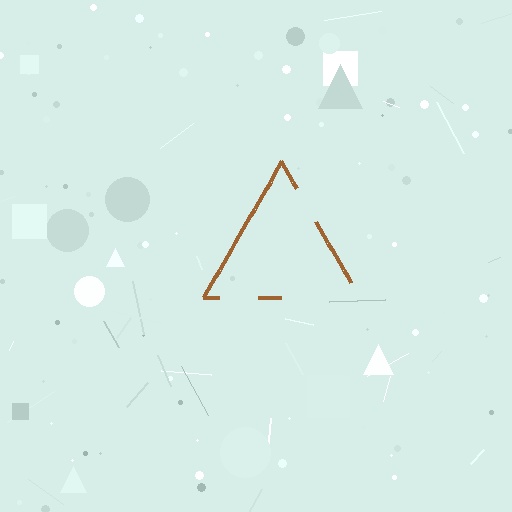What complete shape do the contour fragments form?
The contour fragments form a triangle.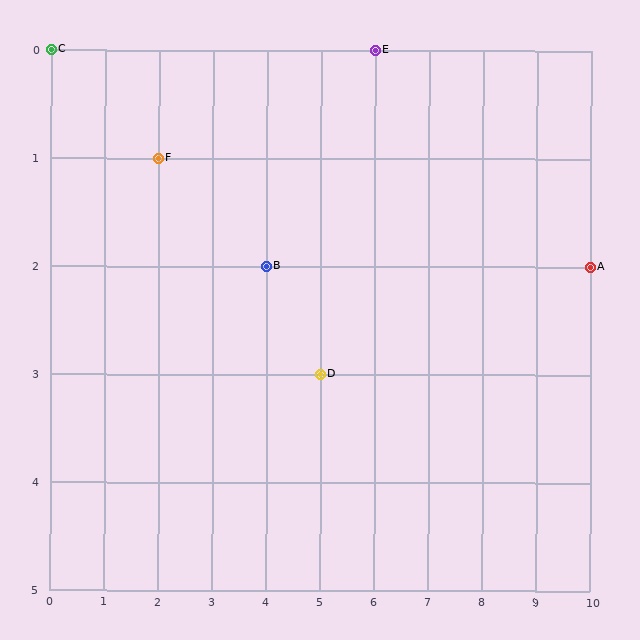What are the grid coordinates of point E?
Point E is at grid coordinates (6, 0).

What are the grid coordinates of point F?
Point F is at grid coordinates (2, 1).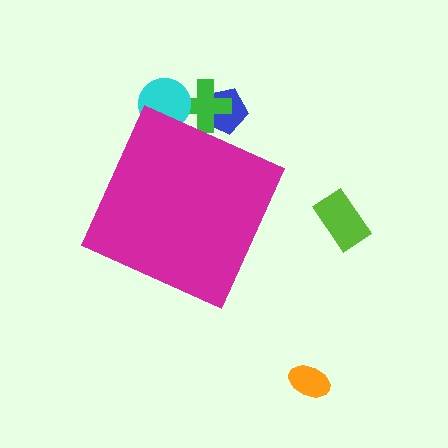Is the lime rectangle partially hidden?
No, the lime rectangle is fully visible.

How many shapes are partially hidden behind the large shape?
3 shapes are partially hidden.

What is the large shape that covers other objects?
A magenta diamond.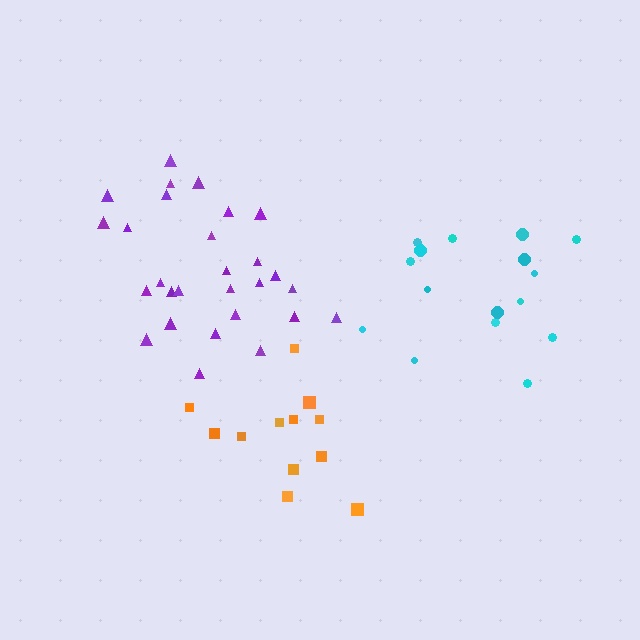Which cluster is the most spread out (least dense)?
Cyan.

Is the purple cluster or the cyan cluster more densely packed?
Purple.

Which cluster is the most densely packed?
Purple.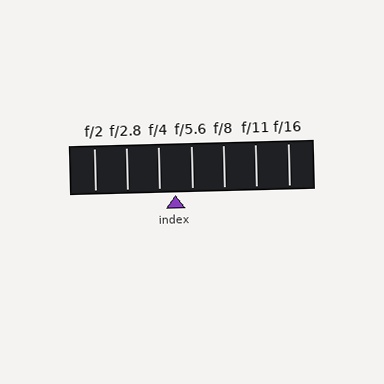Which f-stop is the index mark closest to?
The index mark is closest to f/5.6.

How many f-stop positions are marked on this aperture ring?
There are 7 f-stop positions marked.